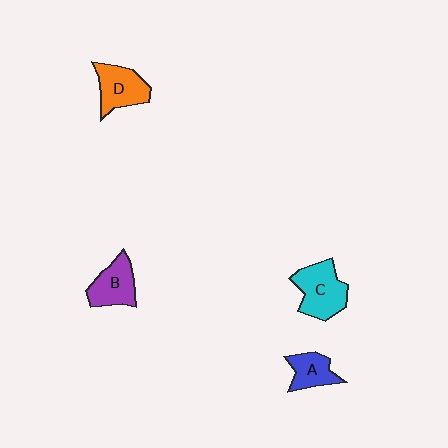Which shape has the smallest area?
Shape A (blue).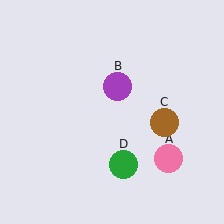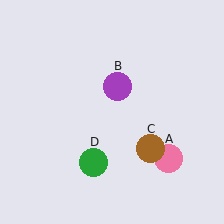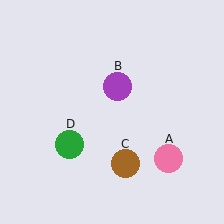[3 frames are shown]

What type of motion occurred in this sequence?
The brown circle (object C), green circle (object D) rotated clockwise around the center of the scene.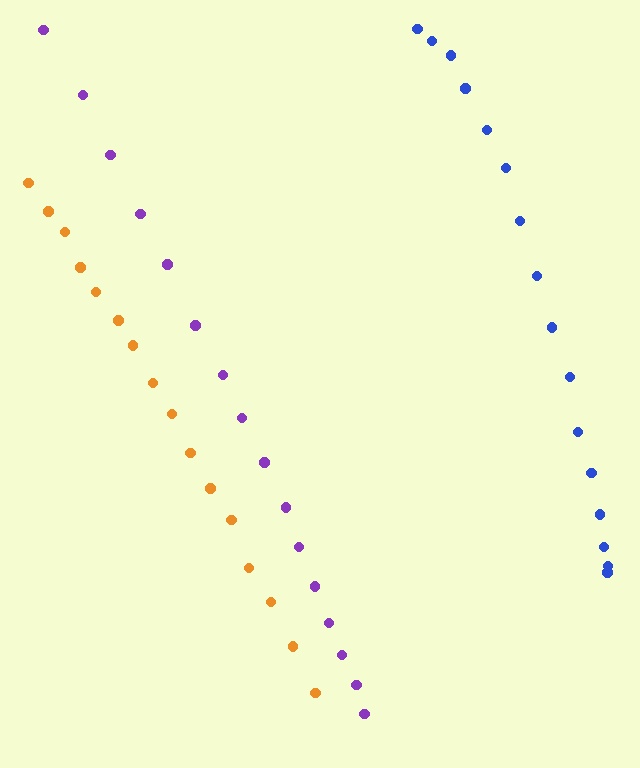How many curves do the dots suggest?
There are 3 distinct paths.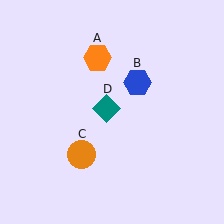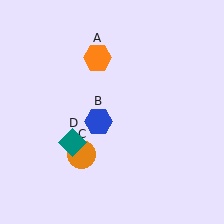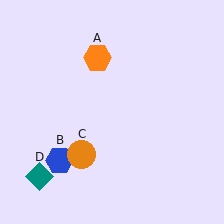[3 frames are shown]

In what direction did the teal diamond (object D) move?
The teal diamond (object D) moved down and to the left.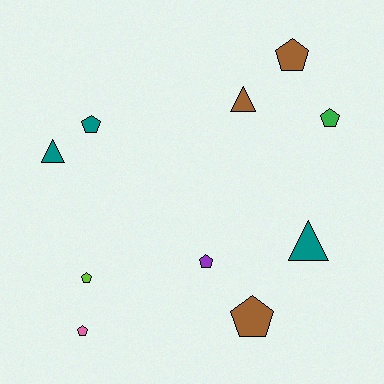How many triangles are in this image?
There are 3 triangles.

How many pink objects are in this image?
There is 1 pink object.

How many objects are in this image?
There are 10 objects.